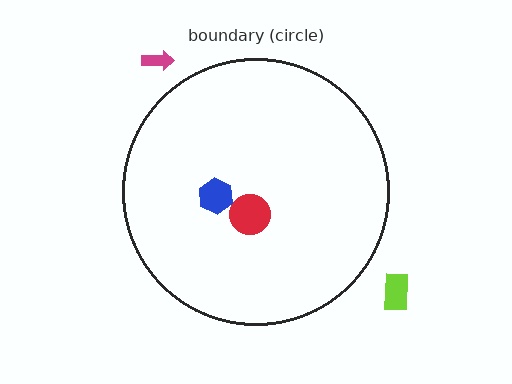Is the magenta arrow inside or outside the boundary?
Outside.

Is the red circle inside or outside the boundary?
Inside.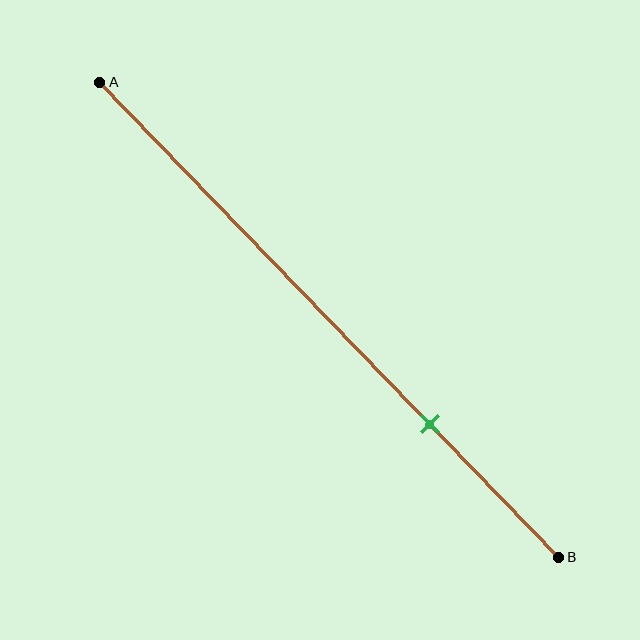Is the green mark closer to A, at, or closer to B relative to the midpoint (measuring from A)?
The green mark is closer to point B than the midpoint of segment AB.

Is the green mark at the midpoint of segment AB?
No, the mark is at about 70% from A, not at the 50% midpoint.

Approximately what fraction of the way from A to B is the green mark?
The green mark is approximately 70% of the way from A to B.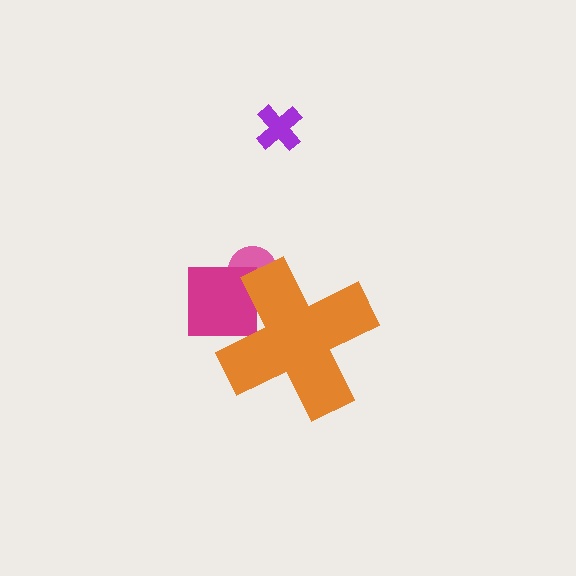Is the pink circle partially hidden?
Yes, the pink circle is partially hidden behind the orange cross.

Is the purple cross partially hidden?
No, the purple cross is fully visible.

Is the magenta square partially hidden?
Yes, the magenta square is partially hidden behind the orange cross.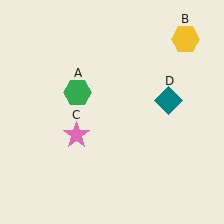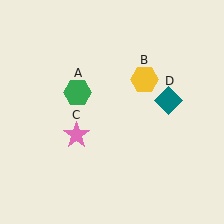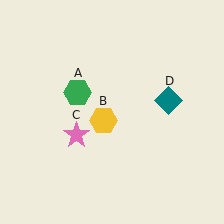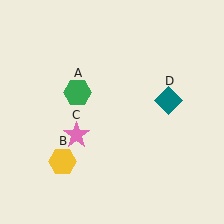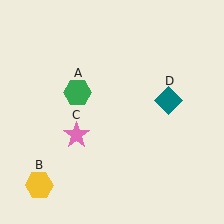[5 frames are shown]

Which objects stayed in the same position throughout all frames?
Green hexagon (object A) and pink star (object C) and teal diamond (object D) remained stationary.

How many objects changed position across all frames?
1 object changed position: yellow hexagon (object B).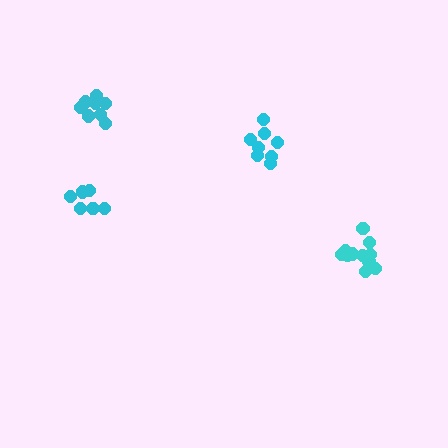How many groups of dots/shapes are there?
There are 4 groups.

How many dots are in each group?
Group 1: 7 dots, Group 2: 8 dots, Group 3: 11 dots, Group 4: 8 dots (34 total).